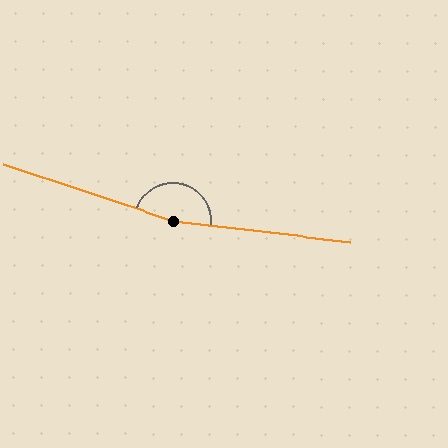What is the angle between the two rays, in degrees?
Approximately 168 degrees.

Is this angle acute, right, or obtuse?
It is obtuse.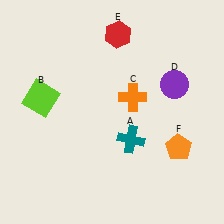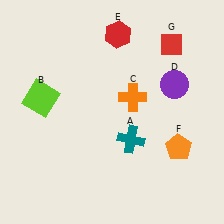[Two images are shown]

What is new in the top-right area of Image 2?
A red diamond (G) was added in the top-right area of Image 2.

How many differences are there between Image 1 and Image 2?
There is 1 difference between the two images.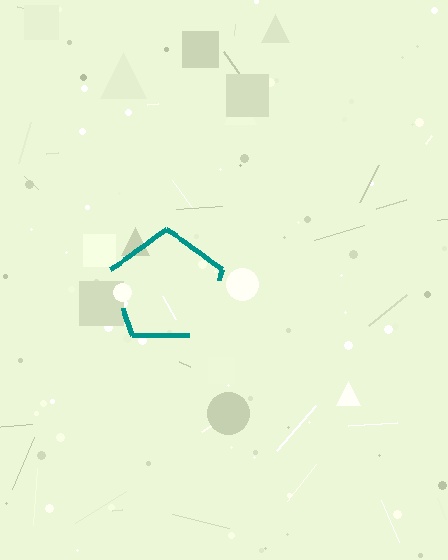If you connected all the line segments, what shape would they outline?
They would outline a pentagon.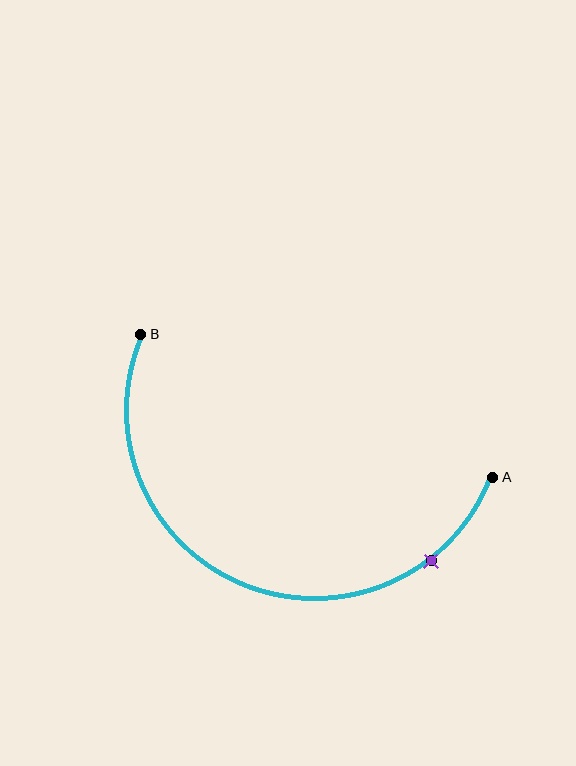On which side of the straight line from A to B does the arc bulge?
The arc bulges below the straight line connecting A and B.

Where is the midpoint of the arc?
The arc midpoint is the point on the curve farthest from the straight line joining A and B. It sits below that line.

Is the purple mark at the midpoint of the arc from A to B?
No. The purple mark lies on the arc but is closer to endpoint A. The arc midpoint would be at the point on the curve equidistant along the arc from both A and B.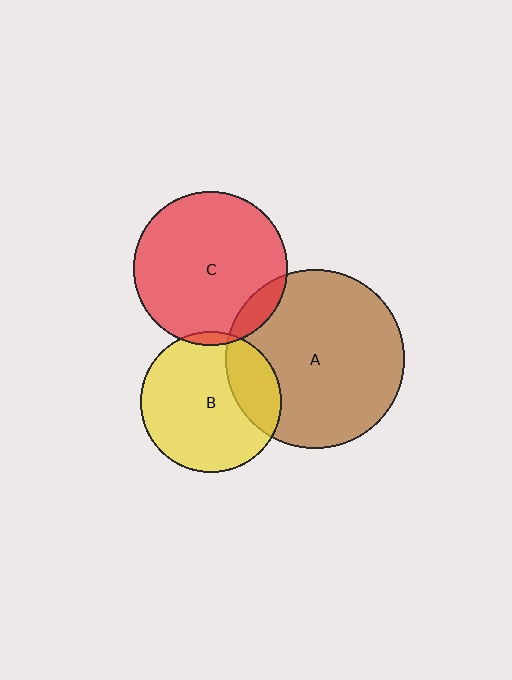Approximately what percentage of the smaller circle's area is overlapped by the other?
Approximately 25%.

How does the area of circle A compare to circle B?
Approximately 1.6 times.